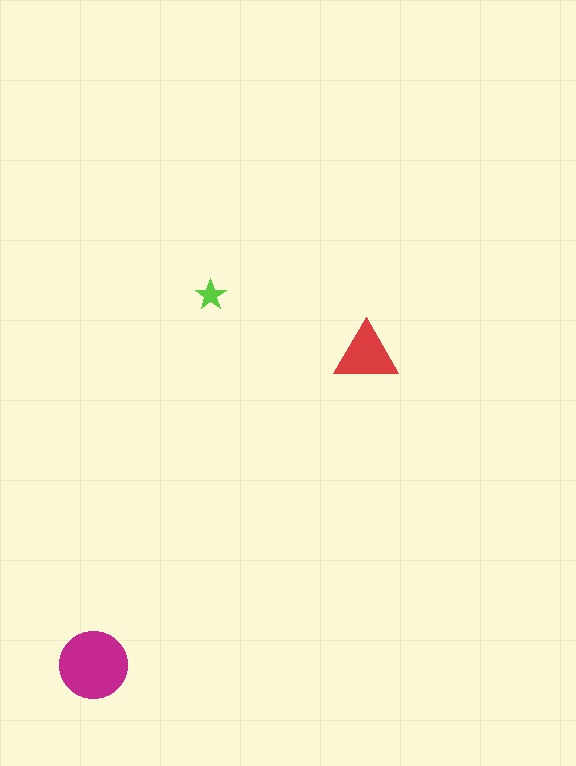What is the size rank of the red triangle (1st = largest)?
2nd.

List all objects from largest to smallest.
The magenta circle, the red triangle, the lime star.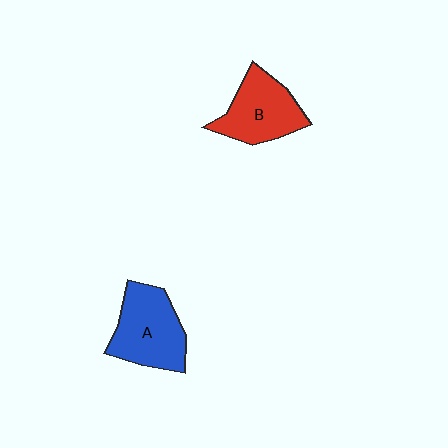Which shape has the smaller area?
Shape B (red).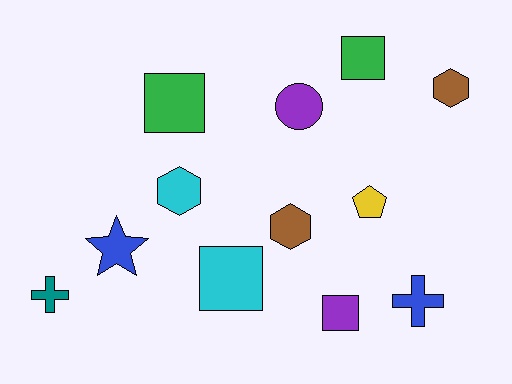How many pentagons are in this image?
There is 1 pentagon.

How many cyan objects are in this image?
There are 2 cyan objects.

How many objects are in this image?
There are 12 objects.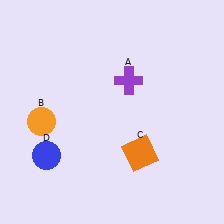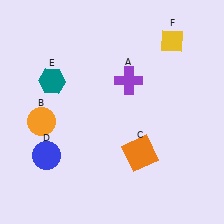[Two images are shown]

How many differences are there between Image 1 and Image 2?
There are 2 differences between the two images.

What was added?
A teal hexagon (E), a yellow diamond (F) were added in Image 2.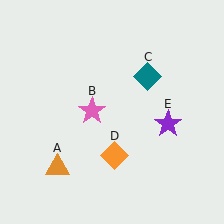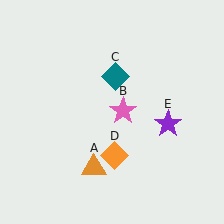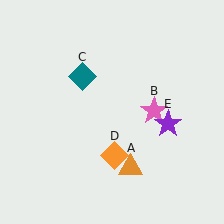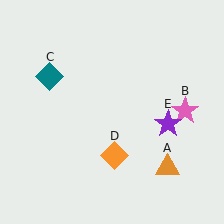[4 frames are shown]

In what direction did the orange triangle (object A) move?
The orange triangle (object A) moved right.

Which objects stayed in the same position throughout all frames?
Orange diamond (object D) and purple star (object E) remained stationary.